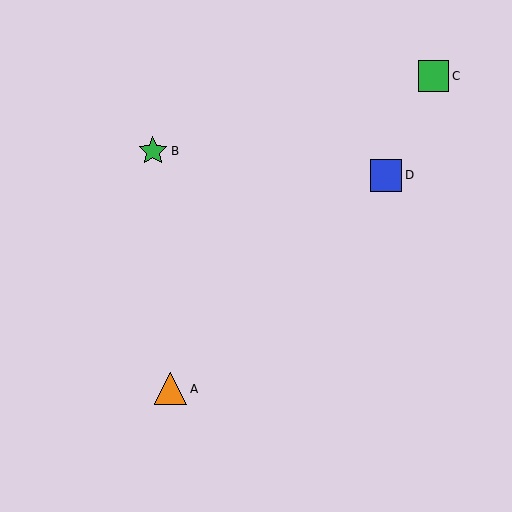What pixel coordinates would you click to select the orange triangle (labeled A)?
Click at (171, 389) to select the orange triangle A.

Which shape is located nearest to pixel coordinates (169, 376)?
The orange triangle (labeled A) at (171, 389) is nearest to that location.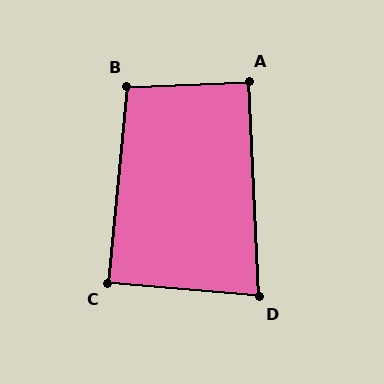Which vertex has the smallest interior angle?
D, at approximately 83 degrees.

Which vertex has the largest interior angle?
B, at approximately 97 degrees.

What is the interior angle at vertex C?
Approximately 89 degrees (approximately right).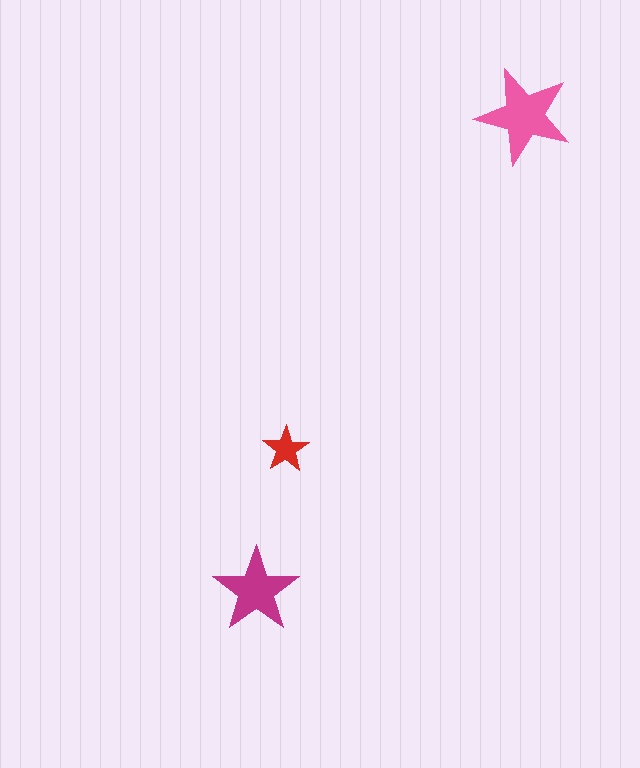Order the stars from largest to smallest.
the pink one, the magenta one, the red one.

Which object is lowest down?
The magenta star is bottommost.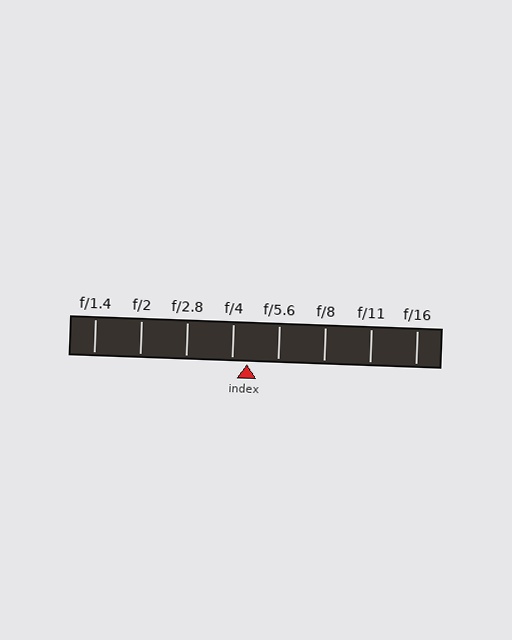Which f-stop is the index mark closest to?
The index mark is closest to f/4.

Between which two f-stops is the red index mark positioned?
The index mark is between f/4 and f/5.6.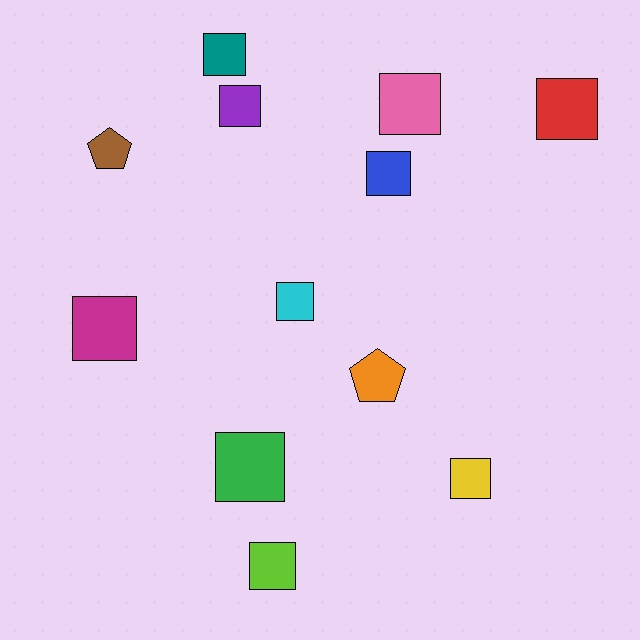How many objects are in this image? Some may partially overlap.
There are 12 objects.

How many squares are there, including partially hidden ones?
There are 10 squares.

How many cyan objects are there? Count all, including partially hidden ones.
There is 1 cyan object.